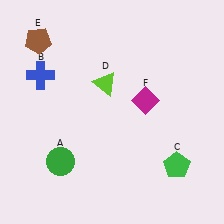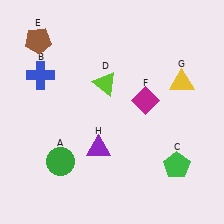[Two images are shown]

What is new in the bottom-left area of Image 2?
A purple triangle (H) was added in the bottom-left area of Image 2.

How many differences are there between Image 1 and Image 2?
There are 2 differences between the two images.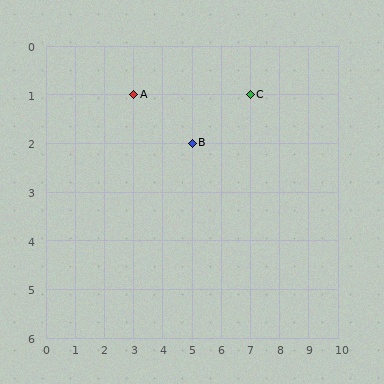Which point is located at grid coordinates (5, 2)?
Point B is at (5, 2).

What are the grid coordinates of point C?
Point C is at grid coordinates (7, 1).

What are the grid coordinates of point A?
Point A is at grid coordinates (3, 1).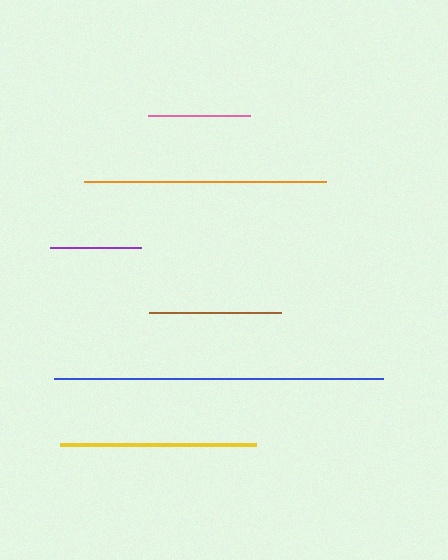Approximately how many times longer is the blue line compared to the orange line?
The blue line is approximately 1.4 times the length of the orange line.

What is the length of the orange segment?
The orange segment is approximately 242 pixels long.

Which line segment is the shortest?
The purple line is the shortest at approximately 91 pixels.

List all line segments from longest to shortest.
From longest to shortest: blue, orange, yellow, brown, pink, purple.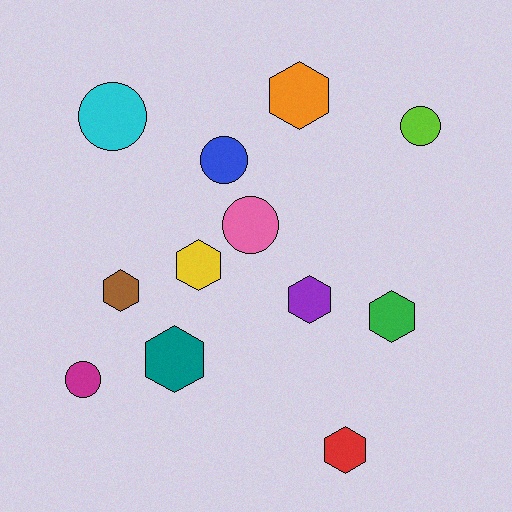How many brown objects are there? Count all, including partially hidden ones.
There is 1 brown object.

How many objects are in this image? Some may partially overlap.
There are 12 objects.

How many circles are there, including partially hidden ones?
There are 5 circles.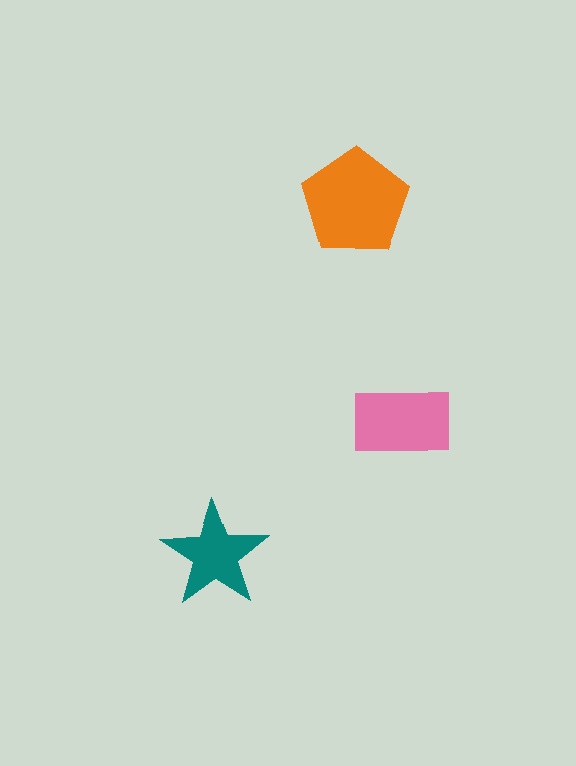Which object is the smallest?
The teal star.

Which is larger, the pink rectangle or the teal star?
The pink rectangle.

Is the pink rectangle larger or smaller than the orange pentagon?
Smaller.